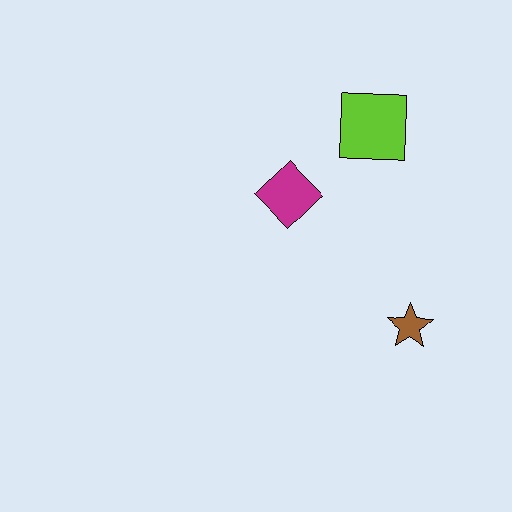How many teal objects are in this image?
There are no teal objects.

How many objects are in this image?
There are 3 objects.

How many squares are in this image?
There is 1 square.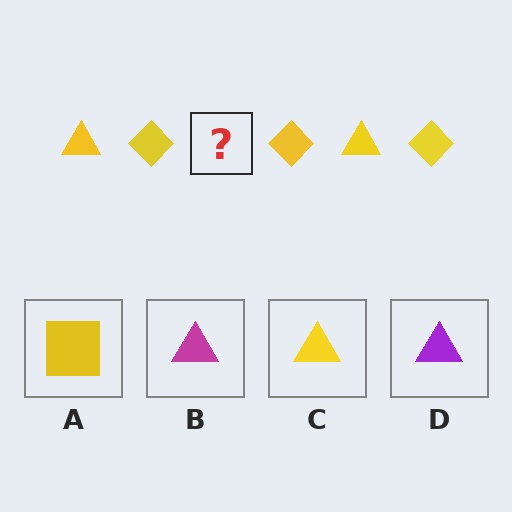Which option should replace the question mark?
Option C.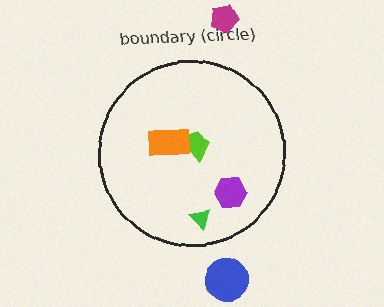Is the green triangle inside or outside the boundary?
Inside.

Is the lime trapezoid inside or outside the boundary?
Inside.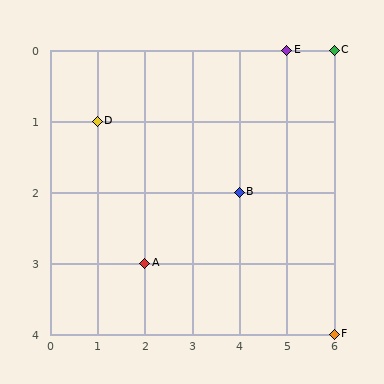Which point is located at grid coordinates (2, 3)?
Point A is at (2, 3).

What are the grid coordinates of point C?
Point C is at grid coordinates (6, 0).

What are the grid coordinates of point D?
Point D is at grid coordinates (1, 1).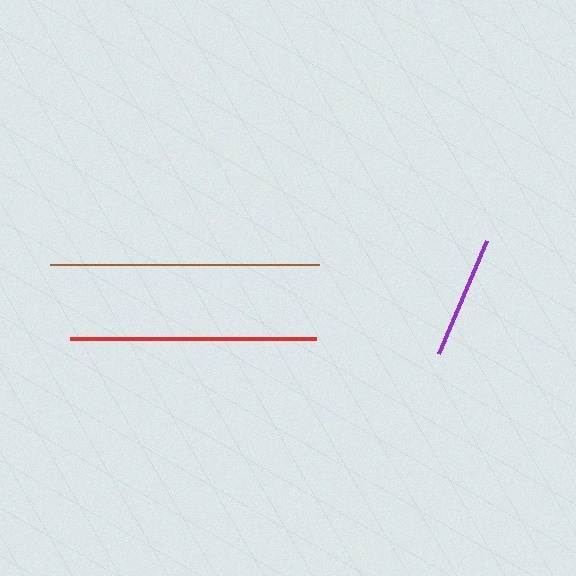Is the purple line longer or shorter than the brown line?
The brown line is longer than the purple line.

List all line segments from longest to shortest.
From longest to shortest: brown, red, purple.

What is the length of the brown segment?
The brown segment is approximately 269 pixels long.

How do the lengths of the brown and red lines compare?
The brown and red lines are approximately the same length.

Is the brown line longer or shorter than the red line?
The brown line is longer than the red line.